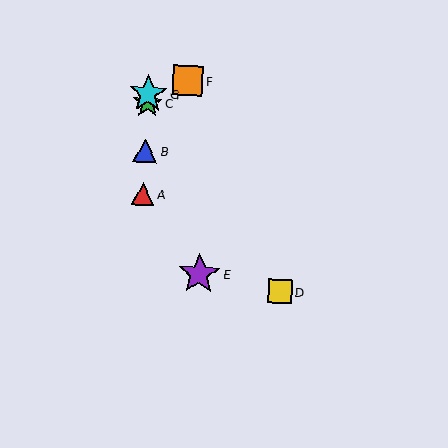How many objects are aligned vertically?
4 objects (A, B, C, G) are aligned vertically.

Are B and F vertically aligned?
No, B is at x≈145 and F is at x≈188.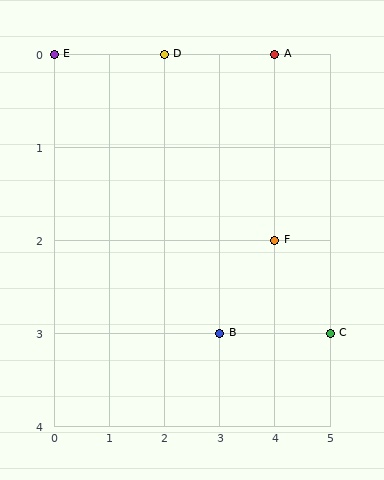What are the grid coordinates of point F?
Point F is at grid coordinates (4, 2).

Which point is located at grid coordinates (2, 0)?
Point D is at (2, 0).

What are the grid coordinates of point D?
Point D is at grid coordinates (2, 0).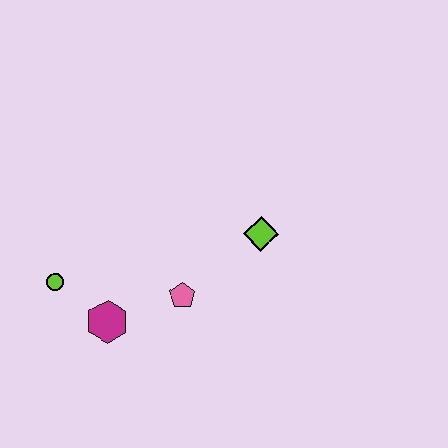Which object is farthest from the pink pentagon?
The lime circle is farthest from the pink pentagon.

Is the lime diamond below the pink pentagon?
No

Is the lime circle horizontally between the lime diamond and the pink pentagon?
No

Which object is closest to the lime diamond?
The pink pentagon is closest to the lime diamond.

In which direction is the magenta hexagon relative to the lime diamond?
The magenta hexagon is to the left of the lime diamond.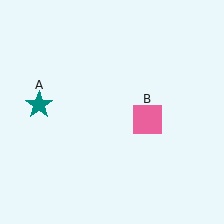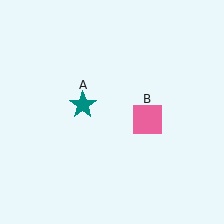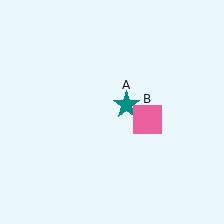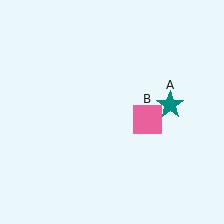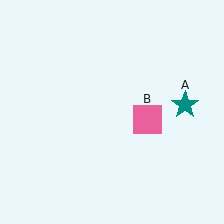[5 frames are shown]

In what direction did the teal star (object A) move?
The teal star (object A) moved right.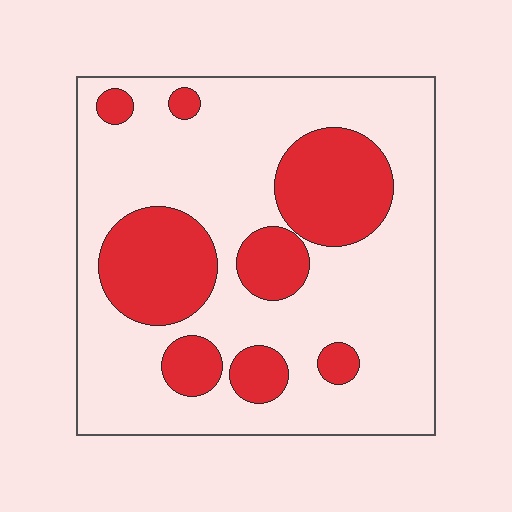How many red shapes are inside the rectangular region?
8.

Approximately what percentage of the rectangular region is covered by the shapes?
Approximately 30%.